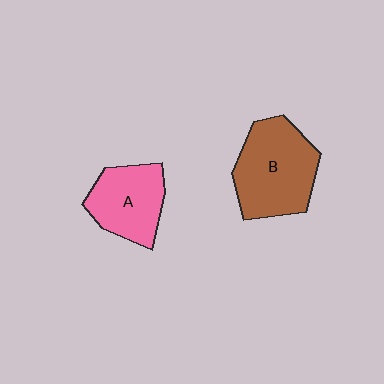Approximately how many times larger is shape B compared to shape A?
Approximately 1.4 times.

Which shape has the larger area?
Shape B (brown).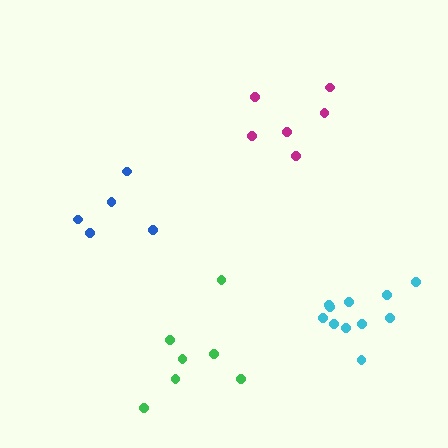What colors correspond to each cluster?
The clusters are colored: magenta, cyan, blue, green.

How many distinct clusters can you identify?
There are 4 distinct clusters.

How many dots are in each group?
Group 1: 6 dots, Group 2: 11 dots, Group 3: 5 dots, Group 4: 7 dots (29 total).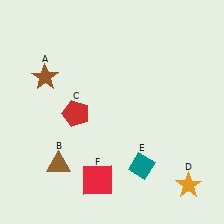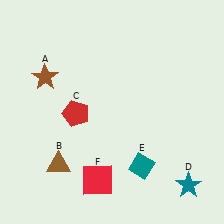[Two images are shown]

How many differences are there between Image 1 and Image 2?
There is 1 difference between the two images.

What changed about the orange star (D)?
In Image 1, D is orange. In Image 2, it changed to teal.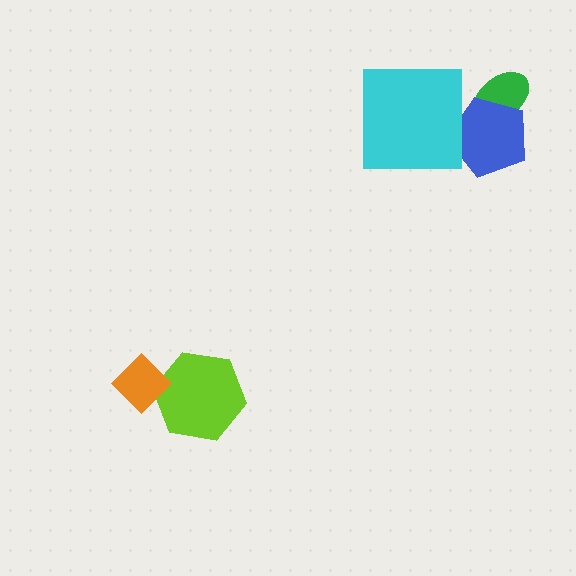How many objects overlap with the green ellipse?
1 object overlaps with the green ellipse.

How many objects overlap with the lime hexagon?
1 object overlaps with the lime hexagon.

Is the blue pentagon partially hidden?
Yes, it is partially covered by another shape.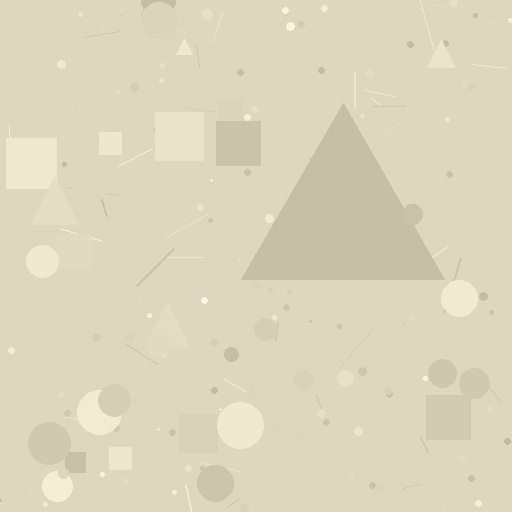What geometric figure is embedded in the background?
A triangle is embedded in the background.